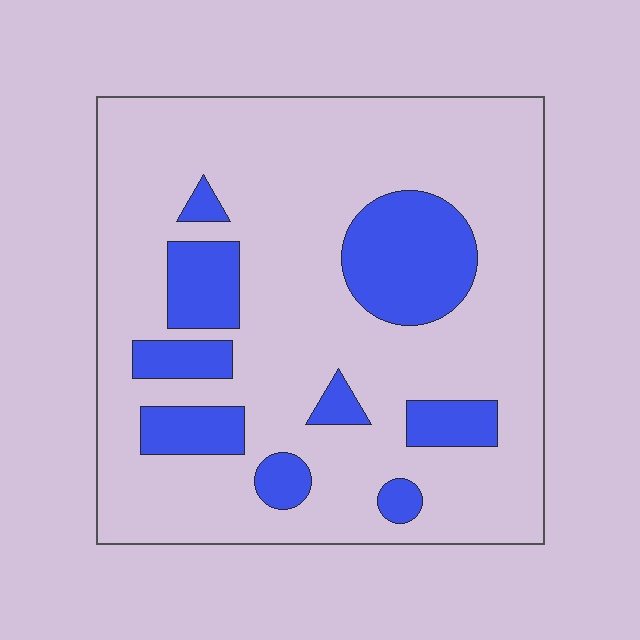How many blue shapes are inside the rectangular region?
9.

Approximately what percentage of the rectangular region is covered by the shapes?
Approximately 20%.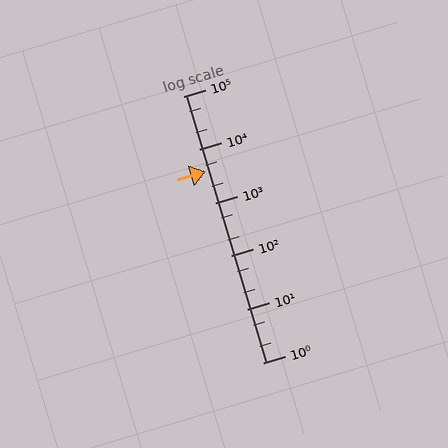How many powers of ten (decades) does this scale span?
The scale spans 5 decades, from 1 to 100000.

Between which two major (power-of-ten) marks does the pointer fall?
The pointer is between 1000 and 10000.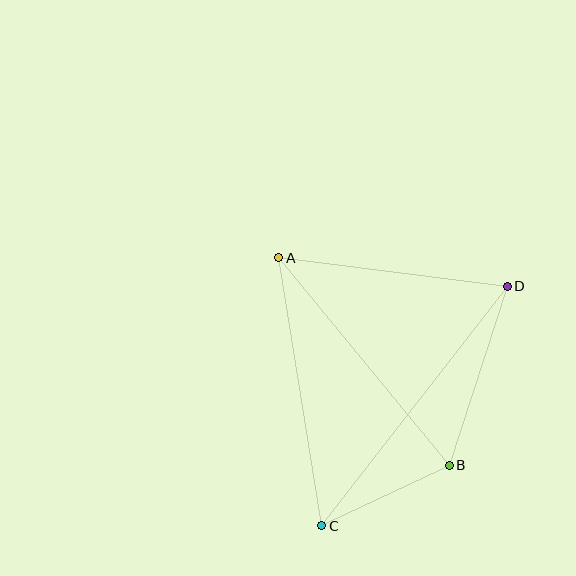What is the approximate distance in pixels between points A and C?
The distance between A and C is approximately 272 pixels.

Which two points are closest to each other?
Points B and C are closest to each other.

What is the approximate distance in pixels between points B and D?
The distance between B and D is approximately 189 pixels.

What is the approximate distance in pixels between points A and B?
The distance between A and B is approximately 269 pixels.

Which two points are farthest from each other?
Points C and D are farthest from each other.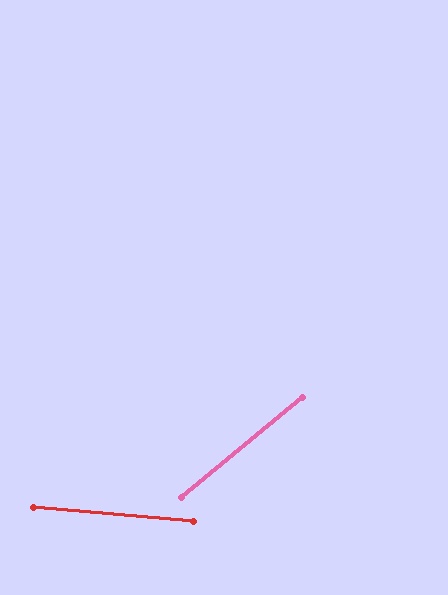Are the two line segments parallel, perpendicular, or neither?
Neither parallel nor perpendicular — they differ by about 45°.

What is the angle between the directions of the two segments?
Approximately 45 degrees.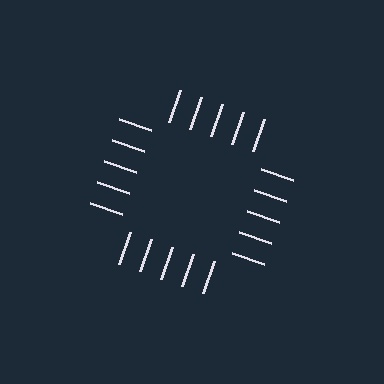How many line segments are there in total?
20 — 5 along each of the 4 edges.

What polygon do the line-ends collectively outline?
An illusory square — the line segments terminate on its edges but no continuous stroke is drawn.